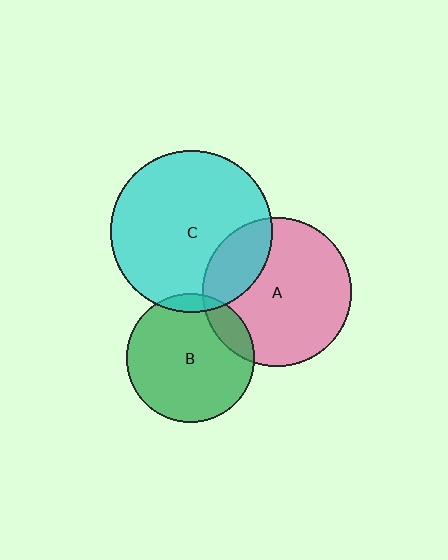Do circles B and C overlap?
Yes.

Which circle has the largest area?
Circle C (cyan).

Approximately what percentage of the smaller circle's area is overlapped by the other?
Approximately 5%.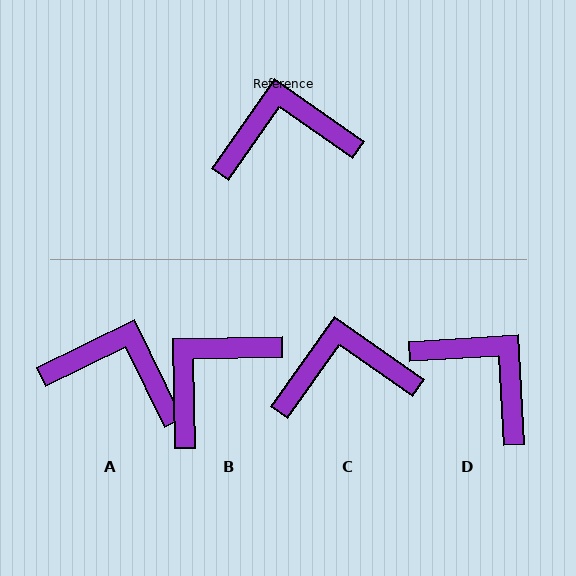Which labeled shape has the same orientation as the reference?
C.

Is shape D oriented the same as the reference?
No, it is off by about 51 degrees.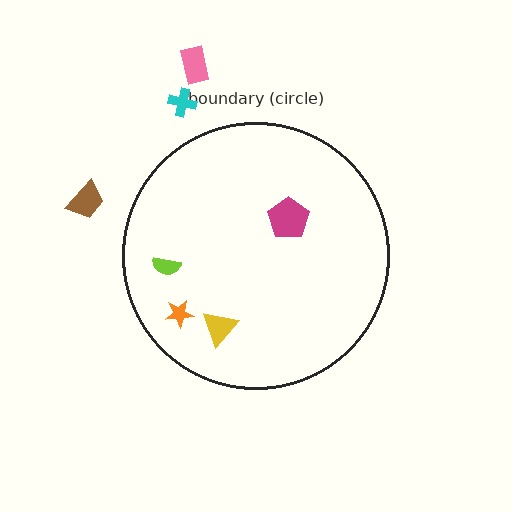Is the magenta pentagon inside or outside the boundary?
Inside.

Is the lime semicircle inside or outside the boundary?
Inside.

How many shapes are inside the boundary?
4 inside, 3 outside.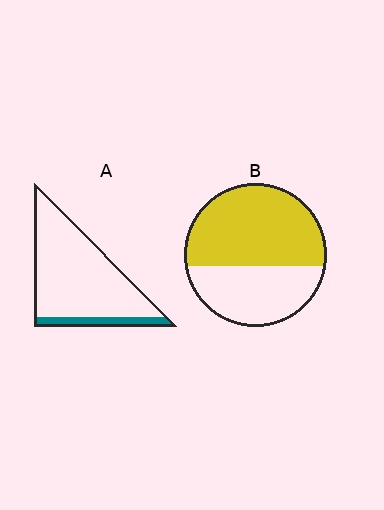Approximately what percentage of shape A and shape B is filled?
A is approximately 15% and B is approximately 60%.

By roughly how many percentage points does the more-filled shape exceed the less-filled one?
By roughly 45 percentage points (B over A).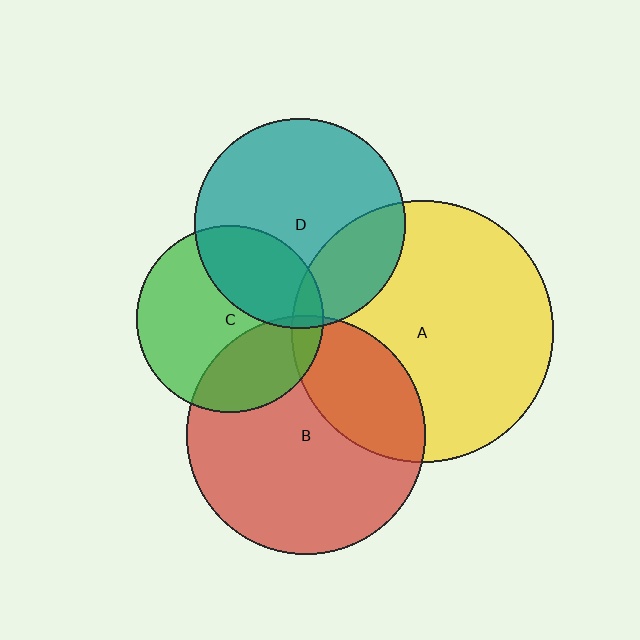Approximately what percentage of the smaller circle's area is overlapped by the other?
Approximately 25%.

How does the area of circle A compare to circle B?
Approximately 1.2 times.